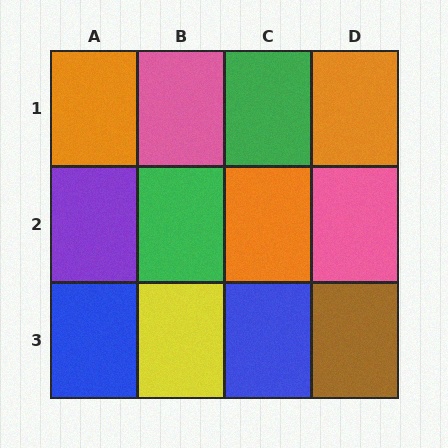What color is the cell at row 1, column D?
Orange.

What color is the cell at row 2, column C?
Orange.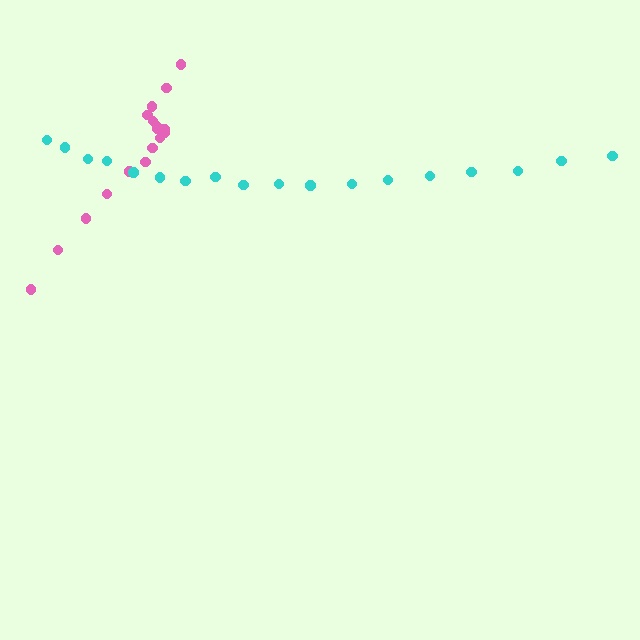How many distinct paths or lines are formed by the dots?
There are 2 distinct paths.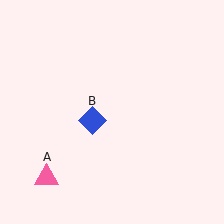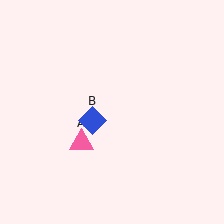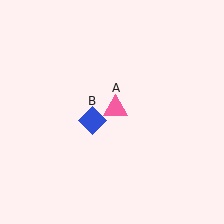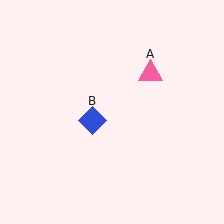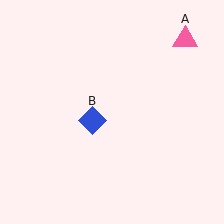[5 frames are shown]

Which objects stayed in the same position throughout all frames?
Blue diamond (object B) remained stationary.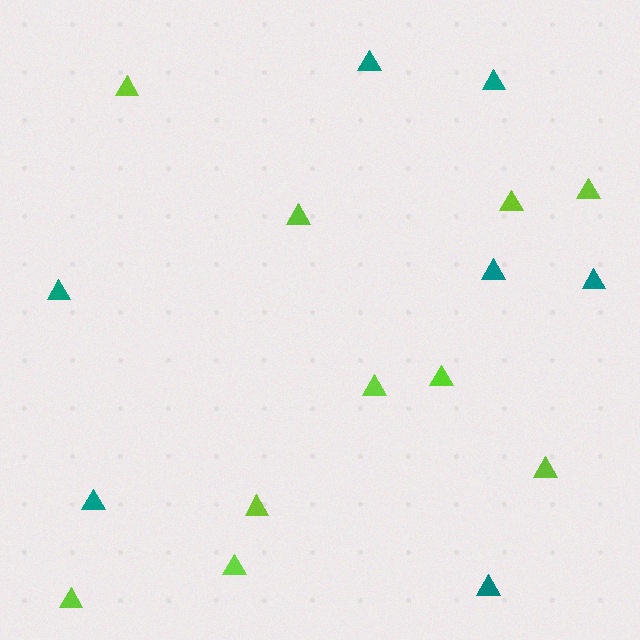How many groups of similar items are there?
There are 2 groups: one group of lime triangles (10) and one group of teal triangles (7).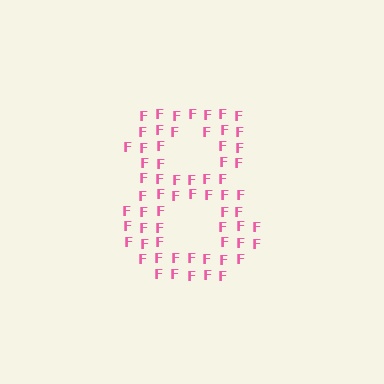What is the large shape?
The large shape is the digit 8.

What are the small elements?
The small elements are letter F's.